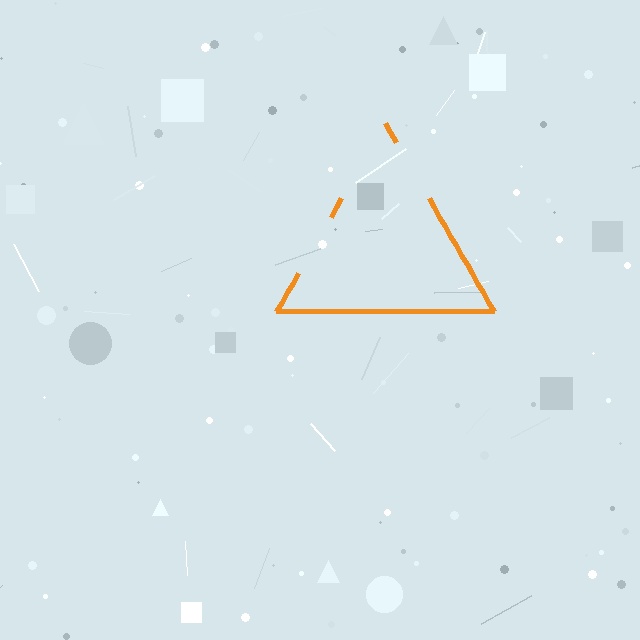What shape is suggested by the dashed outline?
The dashed outline suggests a triangle.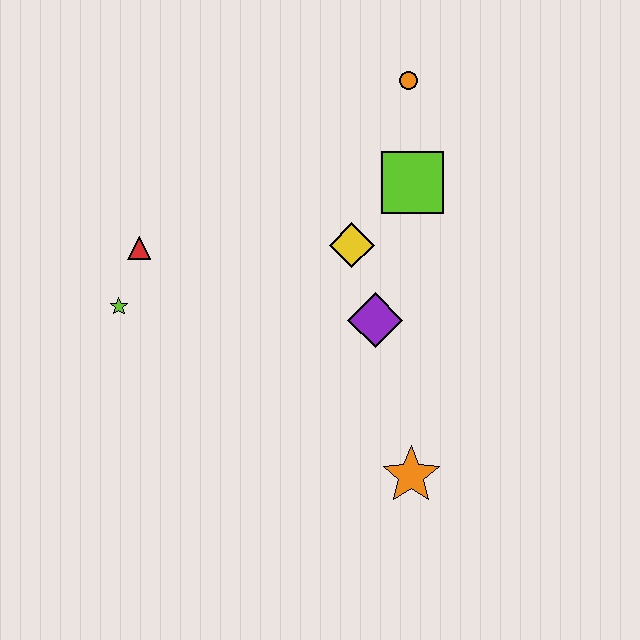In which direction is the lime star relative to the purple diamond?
The lime star is to the left of the purple diamond.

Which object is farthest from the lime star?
The orange circle is farthest from the lime star.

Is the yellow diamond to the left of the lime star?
No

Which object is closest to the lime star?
The red triangle is closest to the lime star.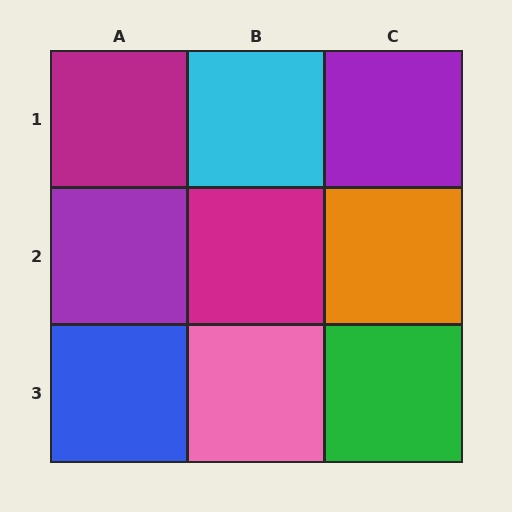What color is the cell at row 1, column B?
Cyan.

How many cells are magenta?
2 cells are magenta.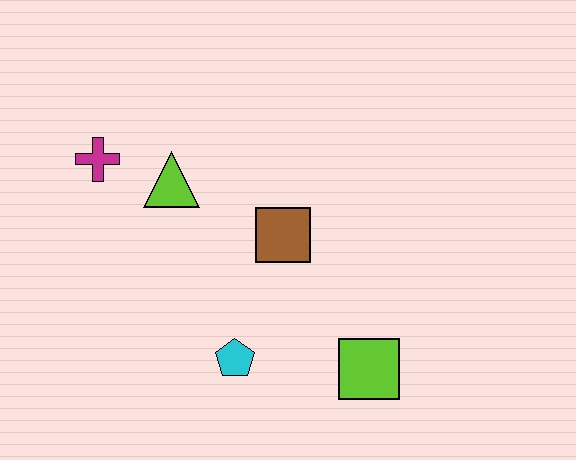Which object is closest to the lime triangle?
The magenta cross is closest to the lime triangle.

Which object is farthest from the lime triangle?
The lime square is farthest from the lime triangle.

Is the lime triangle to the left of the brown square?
Yes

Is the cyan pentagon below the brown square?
Yes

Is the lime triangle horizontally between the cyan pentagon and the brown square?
No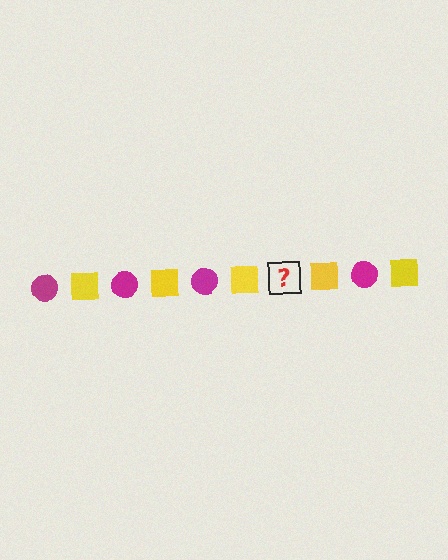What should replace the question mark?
The question mark should be replaced with a magenta circle.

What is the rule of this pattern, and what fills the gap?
The rule is that the pattern alternates between magenta circle and yellow square. The gap should be filled with a magenta circle.